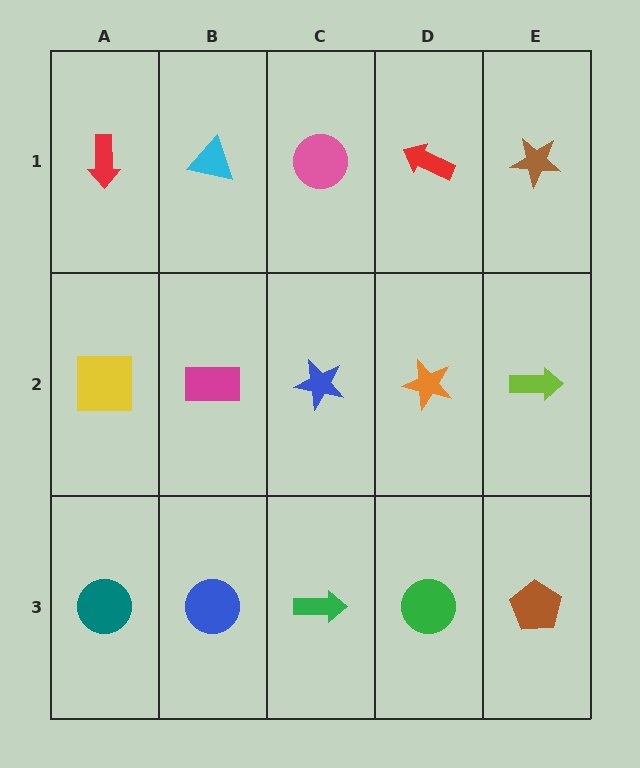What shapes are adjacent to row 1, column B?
A magenta rectangle (row 2, column B), a red arrow (row 1, column A), a pink circle (row 1, column C).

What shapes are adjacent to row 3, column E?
A lime arrow (row 2, column E), a green circle (row 3, column D).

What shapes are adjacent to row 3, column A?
A yellow square (row 2, column A), a blue circle (row 3, column B).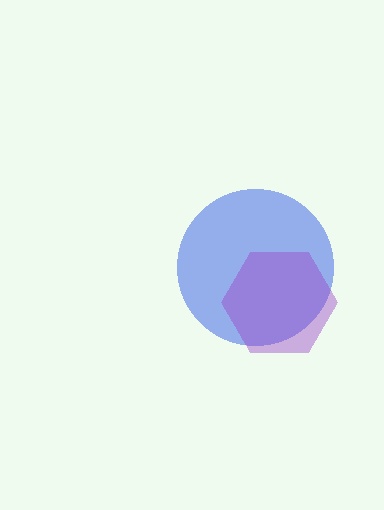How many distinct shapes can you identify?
There are 2 distinct shapes: a blue circle, a purple hexagon.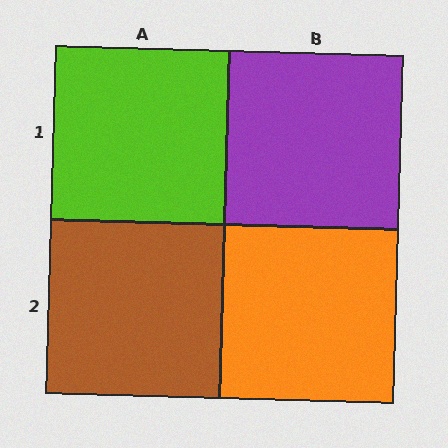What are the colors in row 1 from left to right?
Lime, purple.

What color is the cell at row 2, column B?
Orange.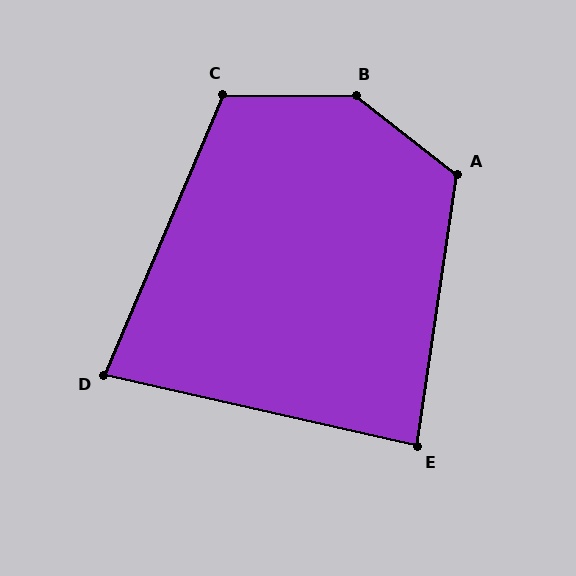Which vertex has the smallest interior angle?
D, at approximately 80 degrees.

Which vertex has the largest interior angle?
B, at approximately 143 degrees.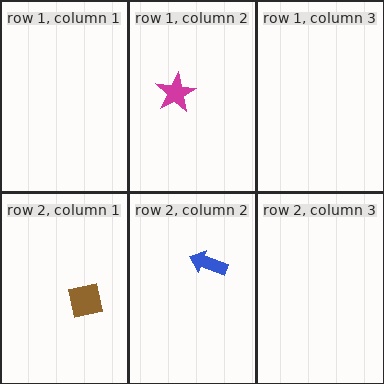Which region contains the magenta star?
The row 1, column 2 region.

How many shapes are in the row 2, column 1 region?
1.